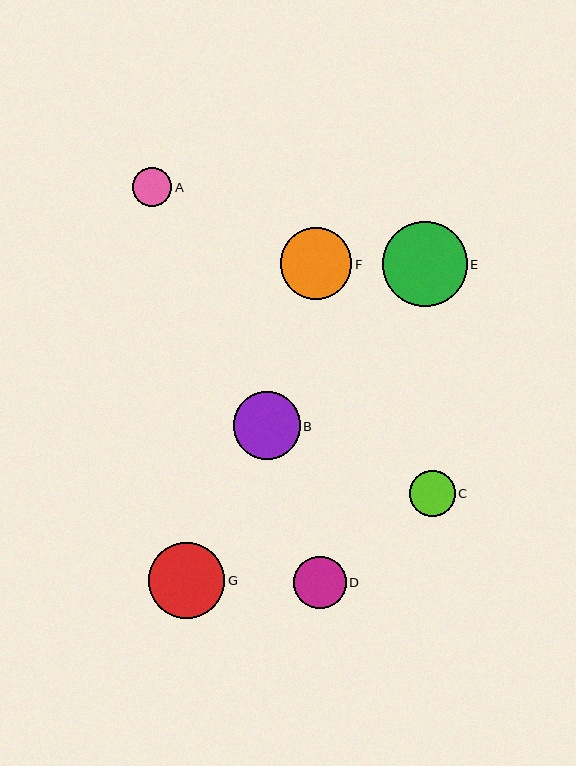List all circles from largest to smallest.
From largest to smallest: E, G, F, B, D, C, A.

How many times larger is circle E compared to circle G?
Circle E is approximately 1.1 times the size of circle G.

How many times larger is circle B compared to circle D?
Circle B is approximately 1.3 times the size of circle D.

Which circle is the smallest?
Circle A is the smallest with a size of approximately 40 pixels.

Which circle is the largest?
Circle E is the largest with a size of approximately 85 pixels.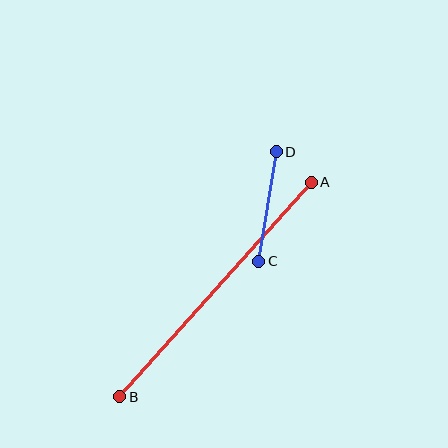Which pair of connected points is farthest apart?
Points A and B are farthest apart.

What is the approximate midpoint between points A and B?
The midpoint is at approximately (216, 289) pixels.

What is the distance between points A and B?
The distance is approximately 287 pixels.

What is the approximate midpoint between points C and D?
The midpoint is at approximately (268, 207) pixels.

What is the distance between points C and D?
The distance is approximately 111 pixels.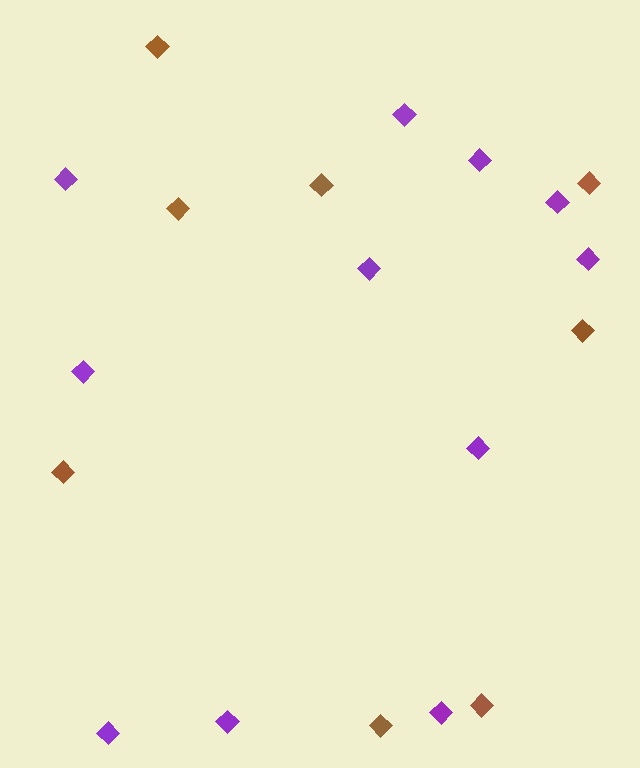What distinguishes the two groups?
There are 2 groups: one group of brown diamonds (8) and one group of purple diamonds (11).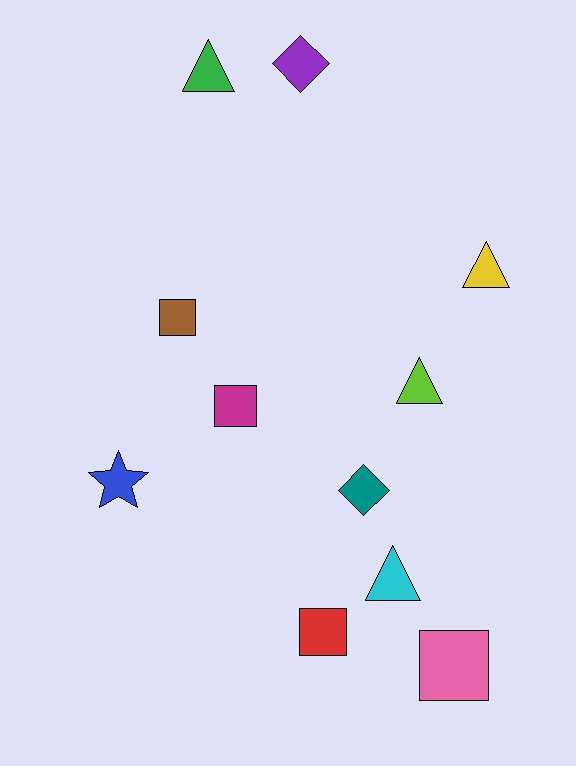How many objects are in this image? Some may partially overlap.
There are 11 objects.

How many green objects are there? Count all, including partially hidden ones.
There is 1 green object.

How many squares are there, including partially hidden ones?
There are 4 squares.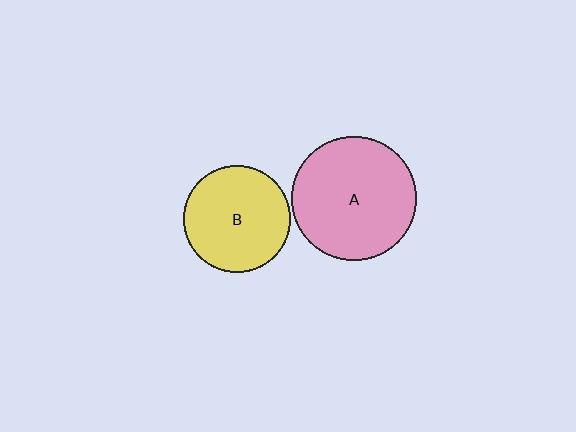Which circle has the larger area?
Circle A (pink).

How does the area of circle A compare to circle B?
Approximately 1.3 times.